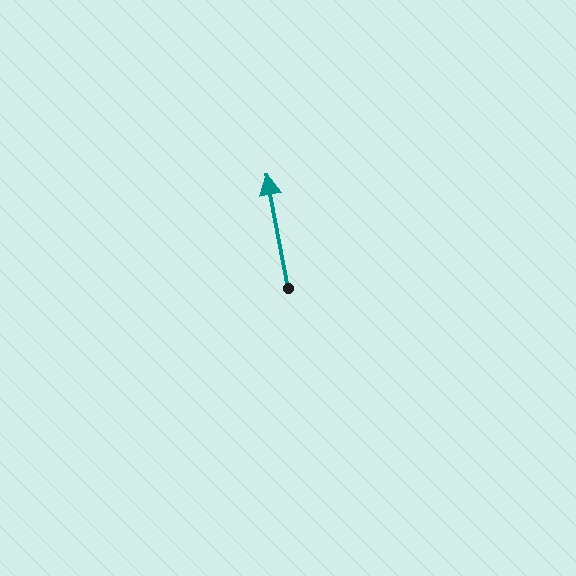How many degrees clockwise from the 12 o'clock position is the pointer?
Approximately 349 degrees.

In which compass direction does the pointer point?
North.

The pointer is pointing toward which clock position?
Roughly 12 o'clock.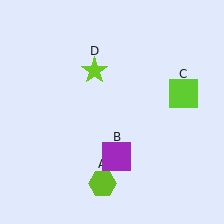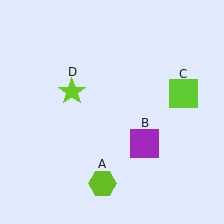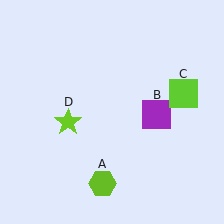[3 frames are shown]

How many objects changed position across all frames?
2 objects changed position: purple square (object B), lime star (object D).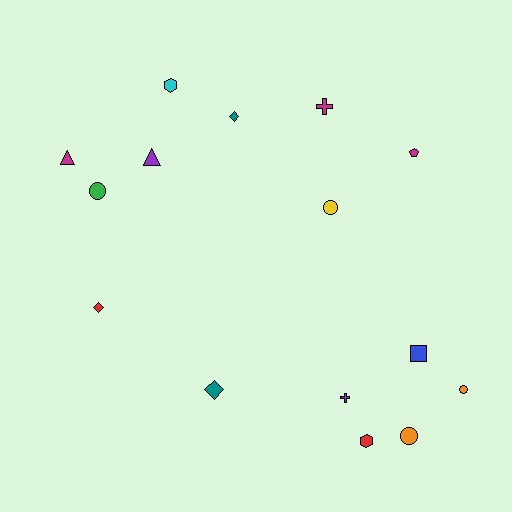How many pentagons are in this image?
There is 1 pentagon.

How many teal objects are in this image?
There are 2 teal objects.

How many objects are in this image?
There are 15 objects.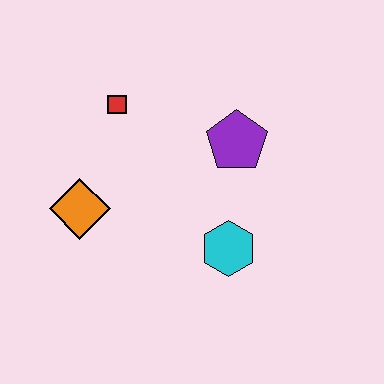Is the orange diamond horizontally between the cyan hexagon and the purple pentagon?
No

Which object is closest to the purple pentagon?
The cyan hexagon is closest to the purple pentagon.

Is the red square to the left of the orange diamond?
No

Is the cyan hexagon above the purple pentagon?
No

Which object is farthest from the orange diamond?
The purple pentagon is farthest from the orange diamond.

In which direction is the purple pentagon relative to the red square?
The purple pentagon is to the right of the red square.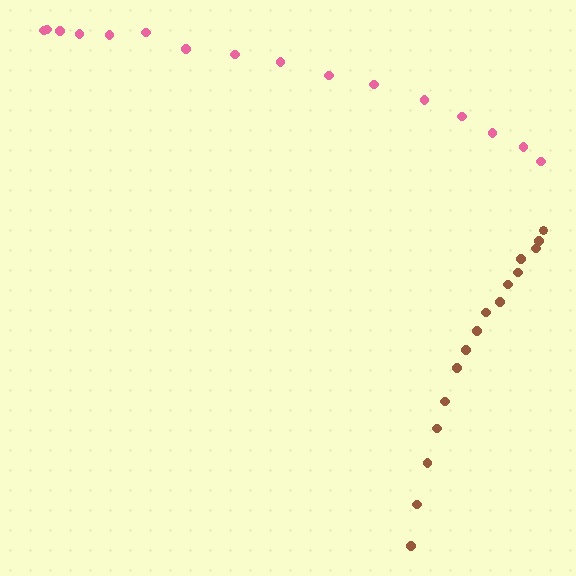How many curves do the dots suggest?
There are 2 distinct paths.